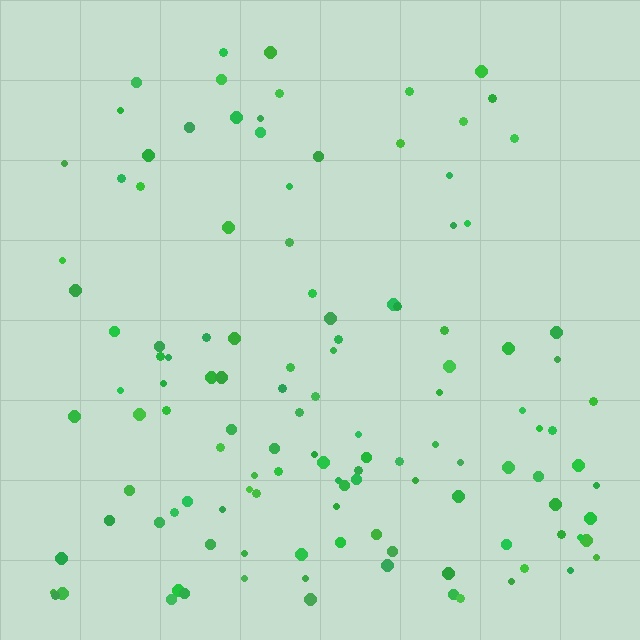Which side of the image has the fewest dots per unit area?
The top.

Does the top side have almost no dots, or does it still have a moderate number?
Still a moderate number, just noticeably fewer than the bottom.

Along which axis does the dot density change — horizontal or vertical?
Vertical.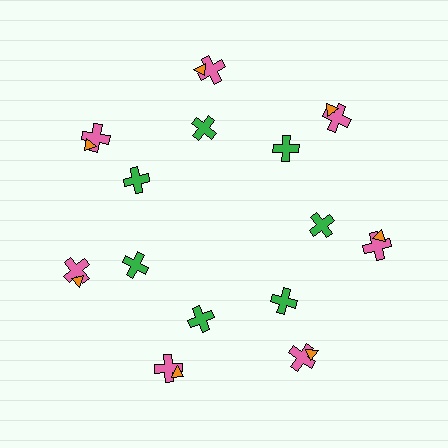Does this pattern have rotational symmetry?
Yes, this pattern has 7-fold rotational symmetry. It looks the same after rotating 51 degrees around the center.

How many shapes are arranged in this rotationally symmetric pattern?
There are 21 shapes, arranged in 7 groups of 3.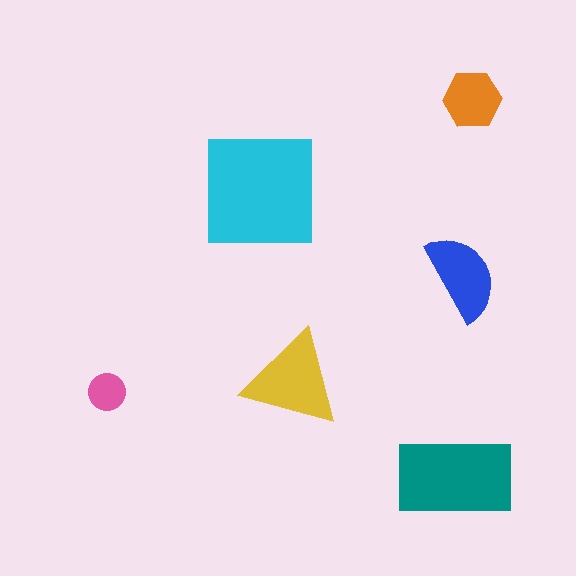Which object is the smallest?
The pink circle.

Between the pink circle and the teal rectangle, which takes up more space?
The teal rectangle.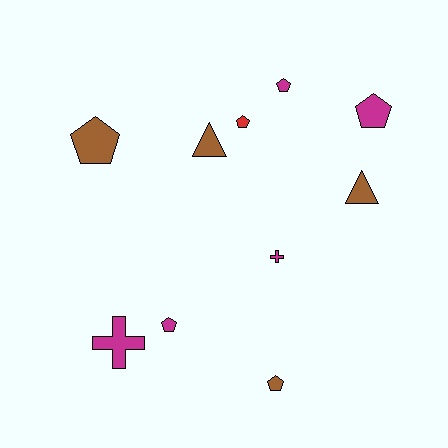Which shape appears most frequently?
Pentagon, with 6 objects.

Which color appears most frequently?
Magenta, with 5 objects.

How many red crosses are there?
There are no red crosses.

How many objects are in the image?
There are 10 objects.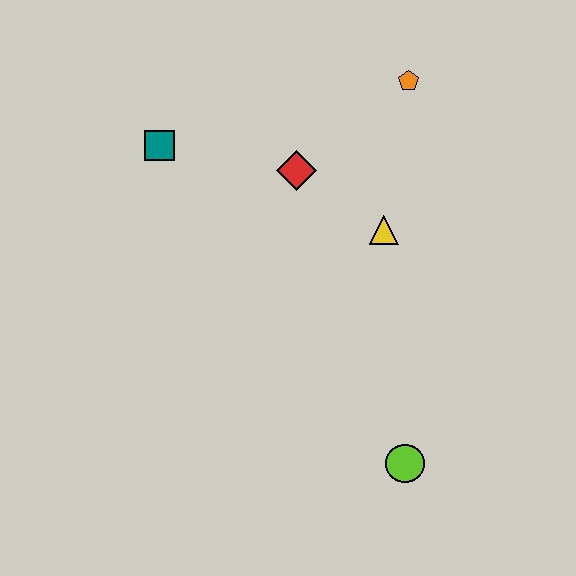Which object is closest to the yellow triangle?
The red diamond is closest to the yellow triangle.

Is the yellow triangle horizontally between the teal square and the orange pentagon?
Yes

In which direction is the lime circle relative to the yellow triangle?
The lime circle is below the yellow triangle.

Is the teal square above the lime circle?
Yes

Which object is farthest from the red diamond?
The lime circle is farthest from the red diamond.